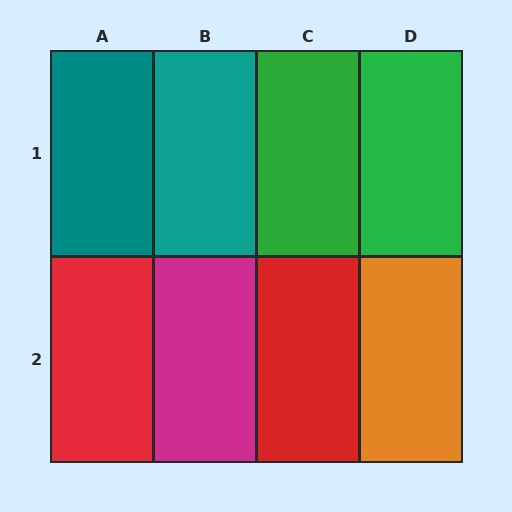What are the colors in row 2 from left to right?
Red, magenta, red, orange.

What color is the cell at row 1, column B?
Teal.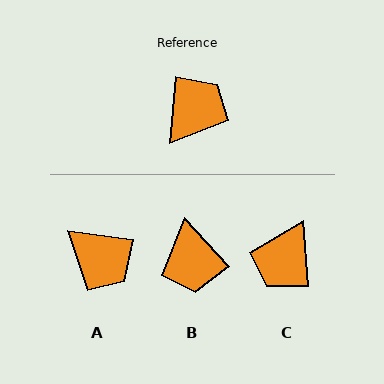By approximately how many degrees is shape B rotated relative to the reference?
Approximately 132 degrees clockwise.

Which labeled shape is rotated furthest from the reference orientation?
C, about 171 degrees away.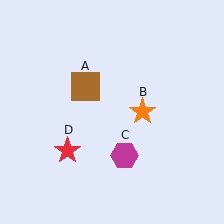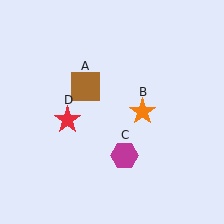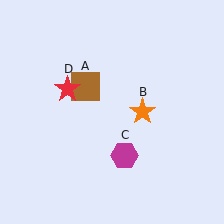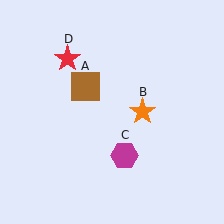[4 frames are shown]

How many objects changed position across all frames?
1 object changed position: red star (object D).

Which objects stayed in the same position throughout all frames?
Brown square (object A) and orange star (object B) and magenta hexagon (object C) remained stationary.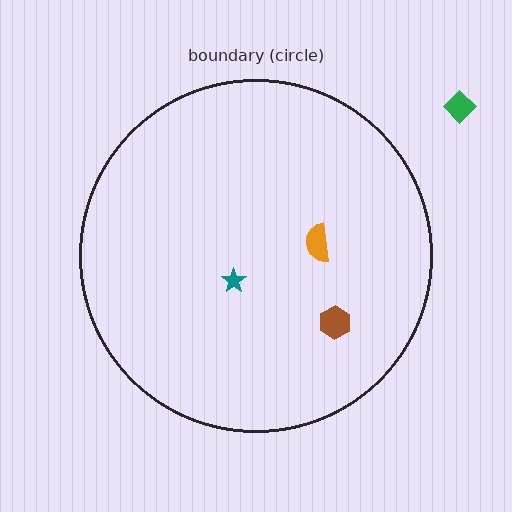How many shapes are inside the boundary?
3 inside, 1 outside.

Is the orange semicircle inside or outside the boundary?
Inside.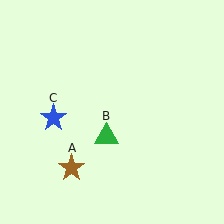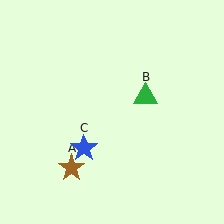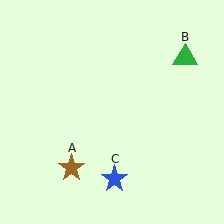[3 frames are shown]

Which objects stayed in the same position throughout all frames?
Brown star (object A) remained stationary.